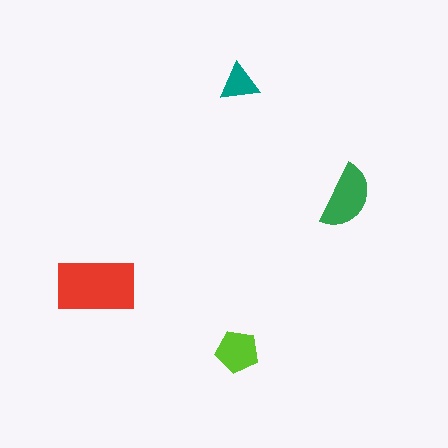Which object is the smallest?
The teal triangle.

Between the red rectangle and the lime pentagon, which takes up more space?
The red rectangle.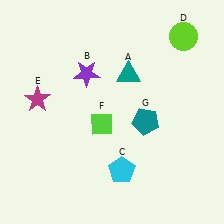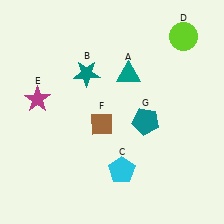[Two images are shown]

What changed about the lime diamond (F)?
In Image 1, F is lime. In Image 2, it changed to brown.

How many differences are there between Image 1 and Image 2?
There are 2 differences between the two images.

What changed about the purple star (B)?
In Image 1, B is purple. In Image 2, it changed to teal.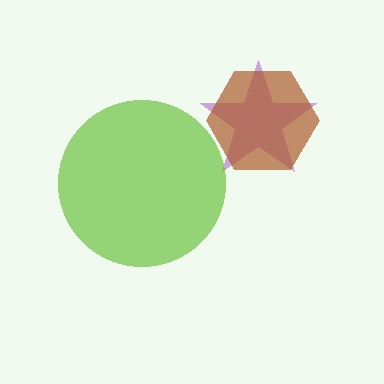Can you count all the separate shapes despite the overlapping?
Yes, there are 3 separate shapes.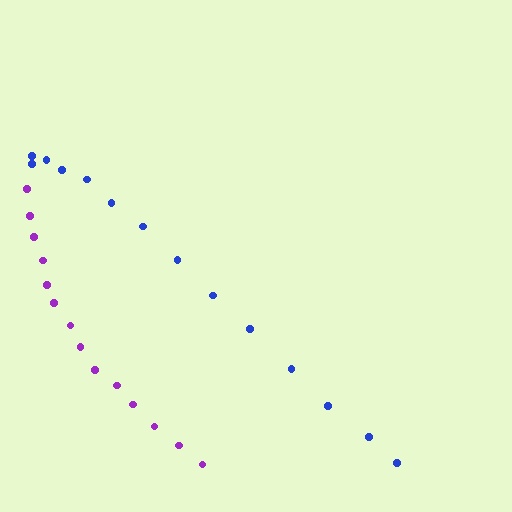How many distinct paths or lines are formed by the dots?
There are 2 distinct paths.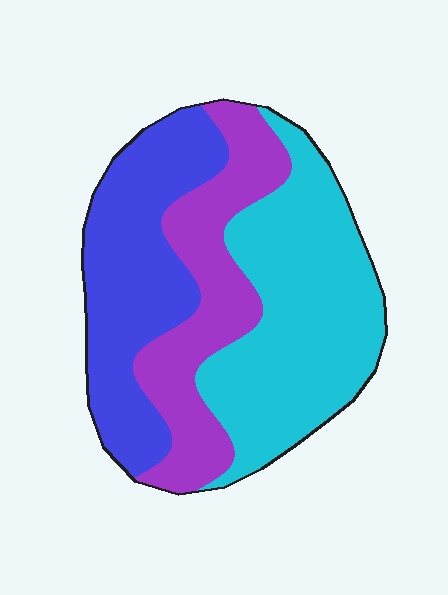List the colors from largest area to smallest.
From largest to smallest: cyan, blue, purple.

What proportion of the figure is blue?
Blue takes up about one third (1/3) of the figure.